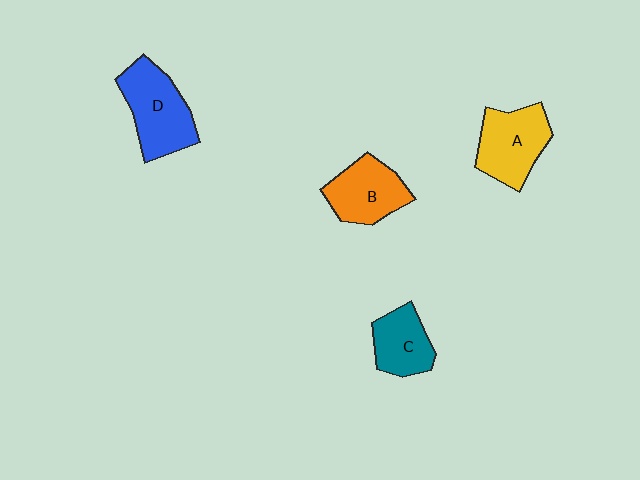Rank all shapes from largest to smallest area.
From largest to smallest: D (blue), A (yellow), B (orange), C (teal).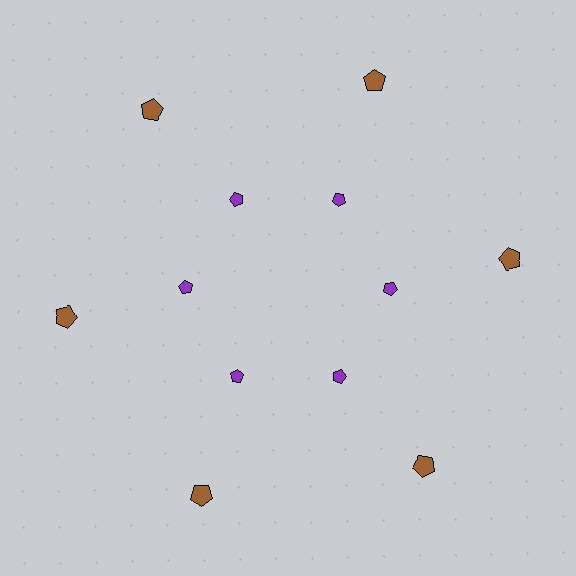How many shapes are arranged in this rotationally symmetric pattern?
There are 12 shapes, arranged in 6 groups of 2.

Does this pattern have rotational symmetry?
Yes, this pattern has 6-fold rotational symmetry. It looks the same after rotating 60 degrees around the center.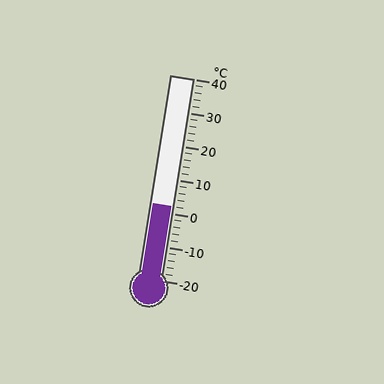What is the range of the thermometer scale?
The thermometer scale ranges from -20°C to 40°C.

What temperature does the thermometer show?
The thermometer shows approximately 2°C.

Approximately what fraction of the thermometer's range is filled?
The thermometer is filled to approximately 35% of its range.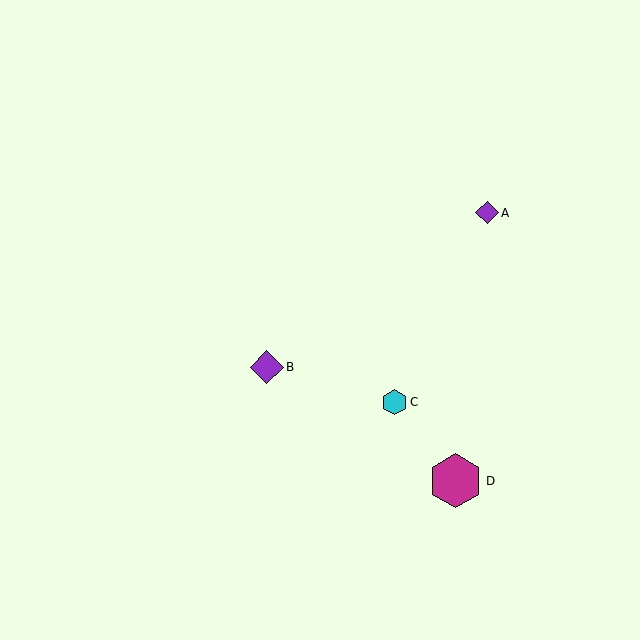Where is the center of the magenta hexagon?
The center of the magenta hexagon is at (456, 481).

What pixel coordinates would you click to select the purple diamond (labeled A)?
Click at (487, 213) to select the purple diamond A.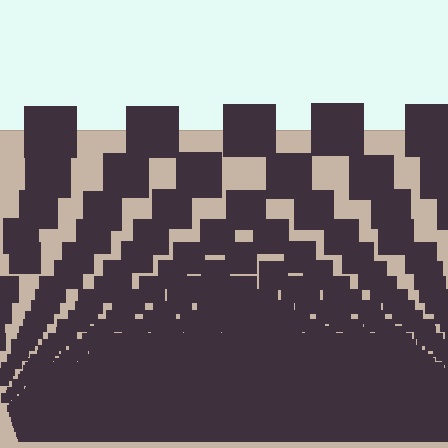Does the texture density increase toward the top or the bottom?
Density increases toward the bottom.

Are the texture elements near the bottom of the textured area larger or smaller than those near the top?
Smaller. The gradient is inverted — elements near the bottom are smaller and denser.